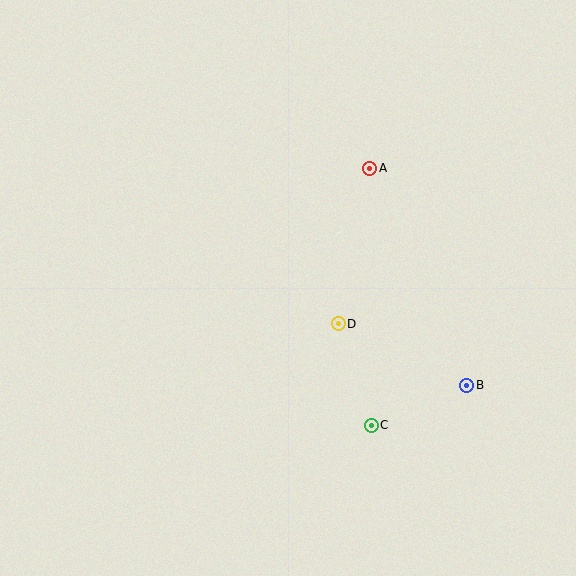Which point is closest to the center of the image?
Point D at (338, 324) is closest to the center.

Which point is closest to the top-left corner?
Point A is closest to the top-left corner.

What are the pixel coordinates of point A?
Point A is at (370, 168).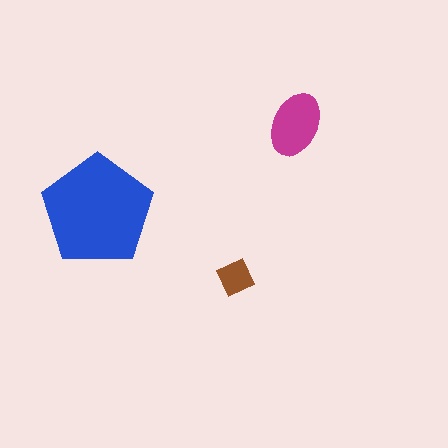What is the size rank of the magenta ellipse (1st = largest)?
2nd.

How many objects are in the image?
There are 3 objects in the image.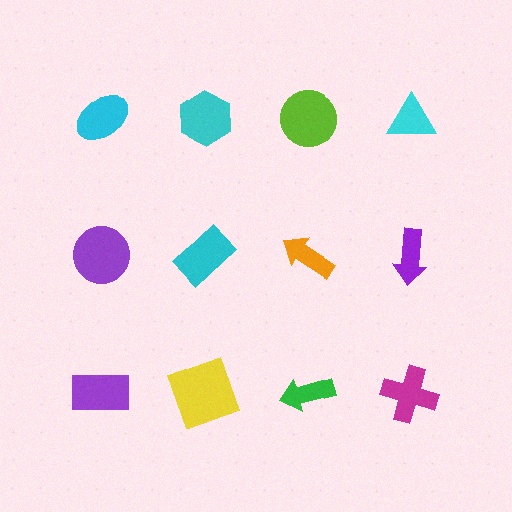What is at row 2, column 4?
A purple arrow.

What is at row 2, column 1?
A purple circle.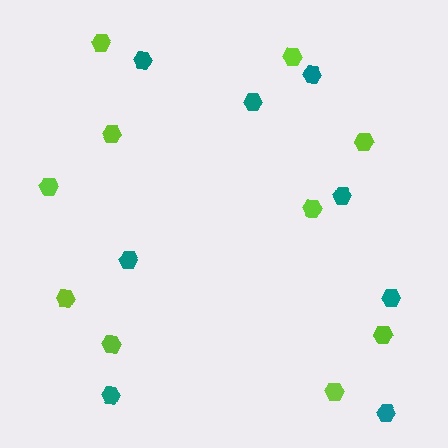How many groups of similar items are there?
There are 2 groups: one group of lime hexagons (10) and one group of teal hexagons (8).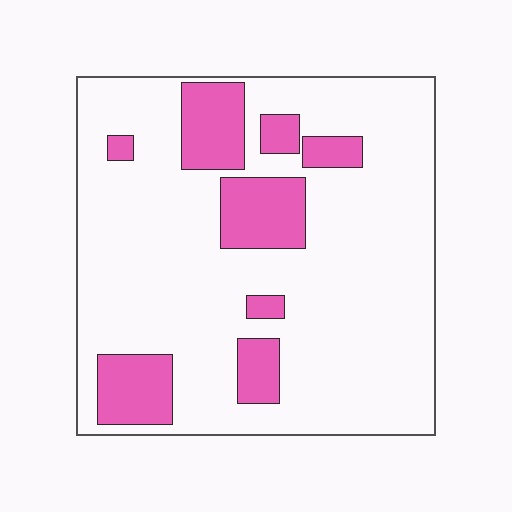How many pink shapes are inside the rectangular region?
8.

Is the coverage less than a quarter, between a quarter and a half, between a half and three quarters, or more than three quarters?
Less than a quarter.